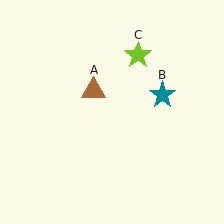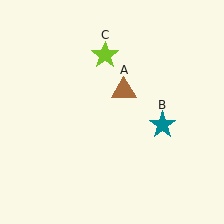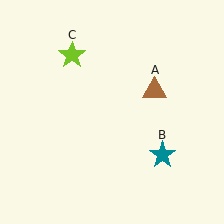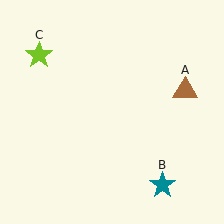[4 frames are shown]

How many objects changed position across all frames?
3 objects changed position: brown triangle (object A), teal star (object B), lime star (object C).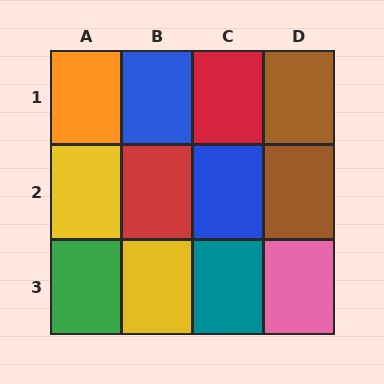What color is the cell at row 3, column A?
Green.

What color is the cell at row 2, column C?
Blue.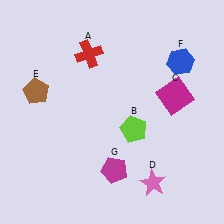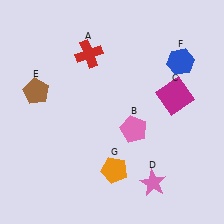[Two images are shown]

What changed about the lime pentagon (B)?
In Image 1, B is lime. In Image 2, it changed to pink.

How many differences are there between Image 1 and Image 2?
There are 2 differences between the two images.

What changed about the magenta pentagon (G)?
In Image 1, G is magenta. In Image 2, it changed to orange.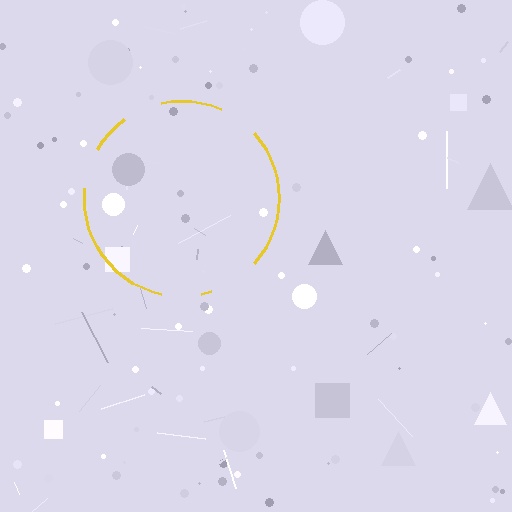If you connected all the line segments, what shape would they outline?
They would outline a circle.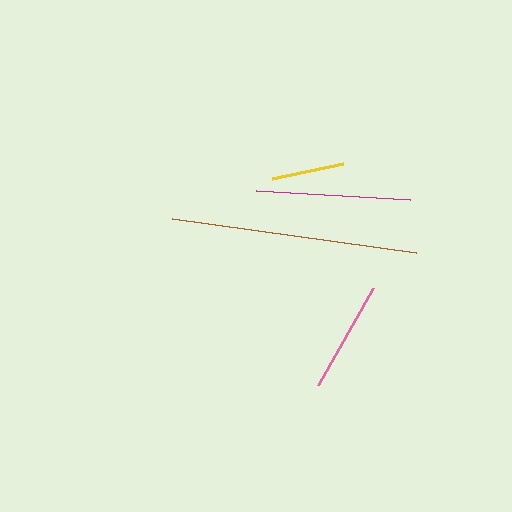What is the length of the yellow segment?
The yellow segment is approximately 73 pixels long.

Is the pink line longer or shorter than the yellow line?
The pink line is longer than the yellow line.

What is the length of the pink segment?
The pink segment is approximately 111 pixels long.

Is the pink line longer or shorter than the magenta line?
The magenta line is longer than the pink line.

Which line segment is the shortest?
The yellow line is the shortest at approximately 73 pixels.